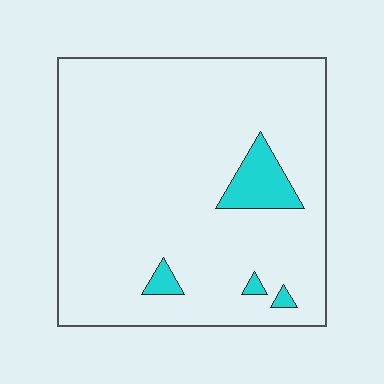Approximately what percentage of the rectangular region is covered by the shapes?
Approximately 5%.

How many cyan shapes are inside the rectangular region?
4.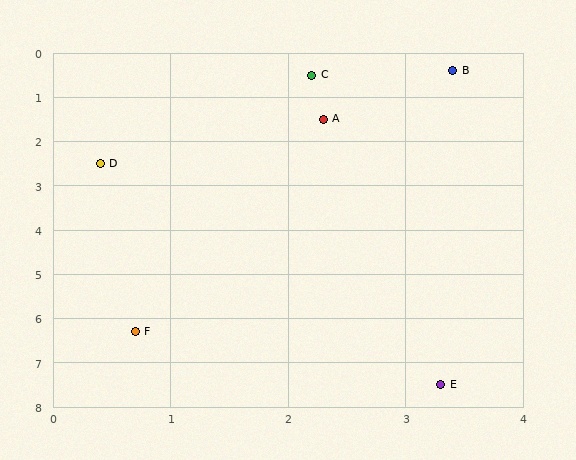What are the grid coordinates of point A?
Point A is at approximately (2.3, 1.5).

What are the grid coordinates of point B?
Point B is at approximately (3.4, 0.4).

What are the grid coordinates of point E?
Point E is at approximately (3.3, 7.5).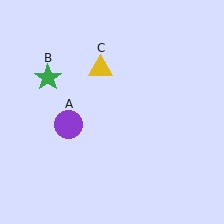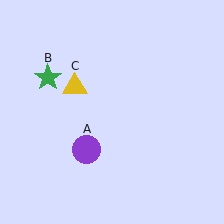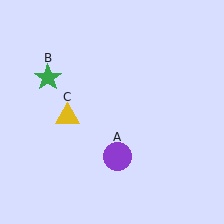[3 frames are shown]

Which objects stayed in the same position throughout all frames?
Green star (object B) remained stationary.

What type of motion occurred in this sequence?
The purple circle (object A), yellow triangle (object C) rotated counterclockwise around the center of the scene.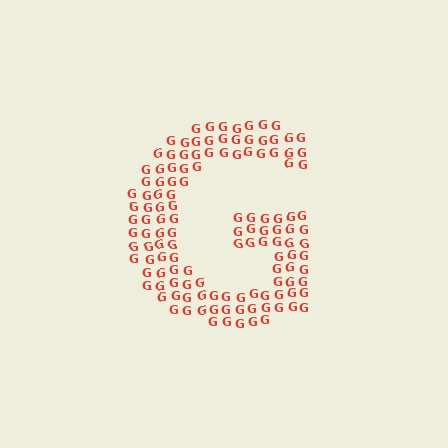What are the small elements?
The small elements are letter G's.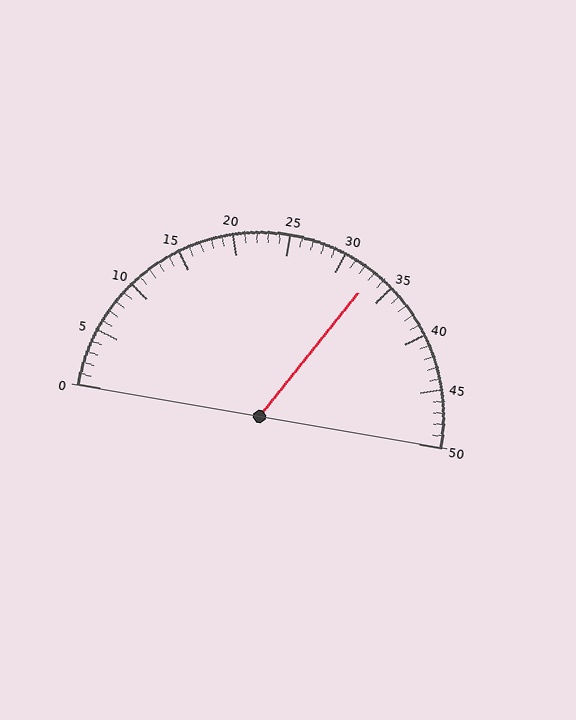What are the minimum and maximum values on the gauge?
The gauge ranges from 0 to 50.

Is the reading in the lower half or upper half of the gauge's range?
The reading is in the upper half of the range (0 to 50).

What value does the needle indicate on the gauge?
The needle indicates approximately 33.